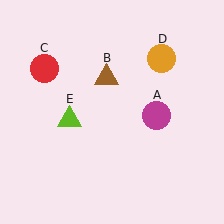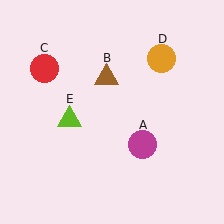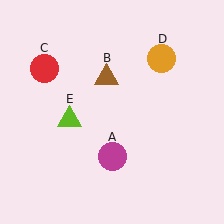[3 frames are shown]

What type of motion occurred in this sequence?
The magenta circle (object A) rotated clockwise around the center of the scene.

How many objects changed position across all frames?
1 object changed position: magenta circle (object A).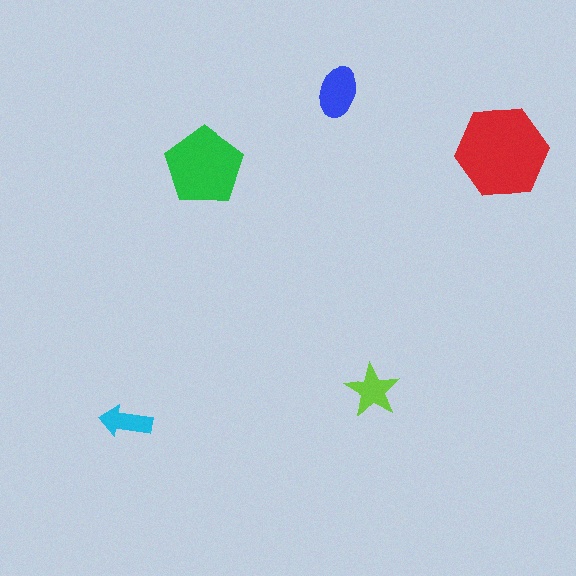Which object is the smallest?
The cyan arrow.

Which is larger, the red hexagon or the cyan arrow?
The red hexagon.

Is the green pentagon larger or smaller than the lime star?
Larger.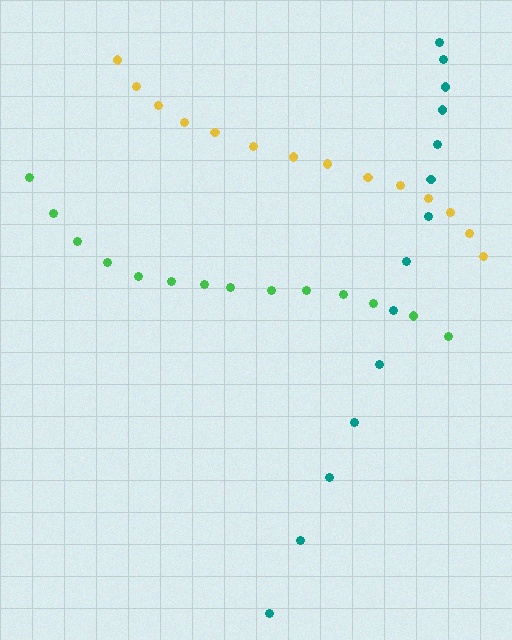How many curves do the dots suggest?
There are 3 distinct paths.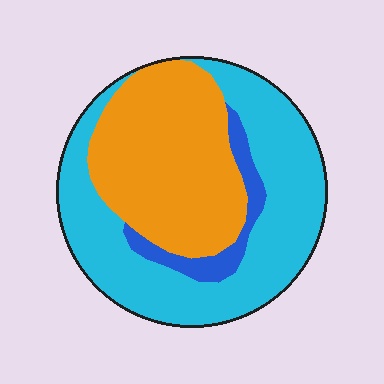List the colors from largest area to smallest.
From largest to smallest: cyan, orange, blue.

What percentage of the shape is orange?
Orange takes up between a quarter and a half of the shape.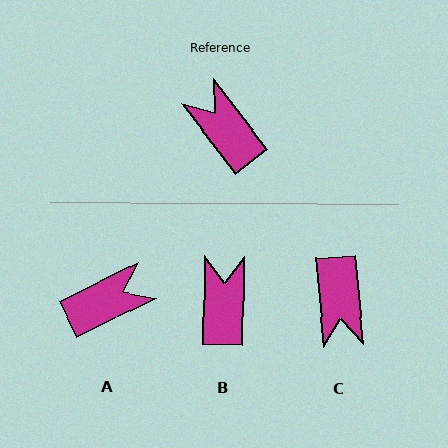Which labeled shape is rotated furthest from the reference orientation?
C, about 148 degrees away.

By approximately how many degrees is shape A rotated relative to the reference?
Approximately 101 degrees clockwise.